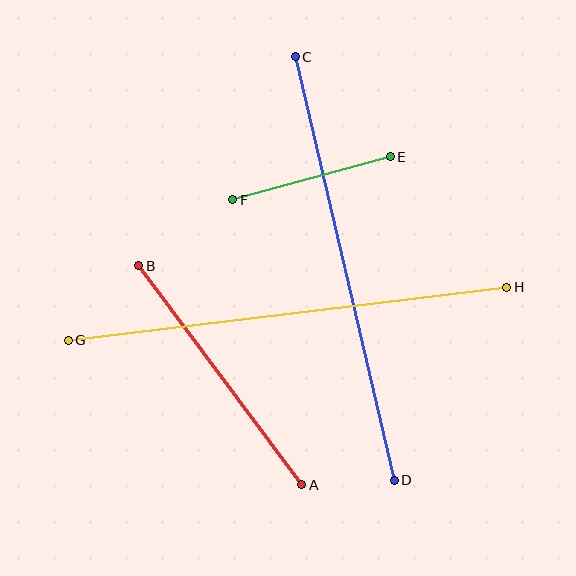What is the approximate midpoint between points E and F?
The midpoint is at approximately (311, 178) pixels.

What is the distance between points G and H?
The distance is approximately 442 pixels.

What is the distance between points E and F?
The distance is approximately 163 pixels.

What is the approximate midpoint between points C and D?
The midpoint is at approximately (345, 269) pixels.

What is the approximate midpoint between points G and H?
The midpoint is at approximately (287, 314) pixels.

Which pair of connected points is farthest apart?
Points G and H are farthest apart.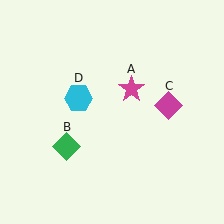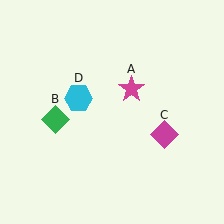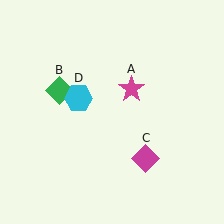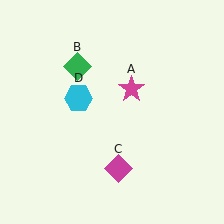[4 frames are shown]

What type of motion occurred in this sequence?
The green diamond (object B), magenta diamond (object C) rotated clockwise around the center of the scene.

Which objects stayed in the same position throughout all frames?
Magenta star (object A) and cyan hexagon (object D) remained stationary.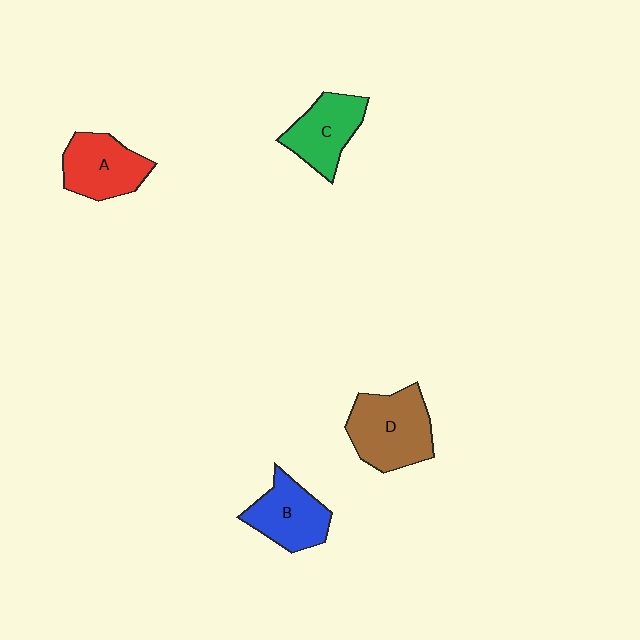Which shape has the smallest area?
Shape C (green).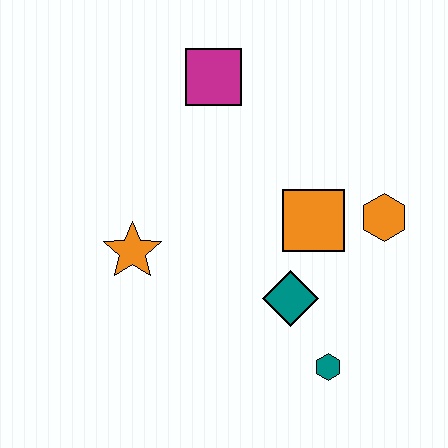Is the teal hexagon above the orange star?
No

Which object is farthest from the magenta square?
The teal hexagon is farthest from the magenta square.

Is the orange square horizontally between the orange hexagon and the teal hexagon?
No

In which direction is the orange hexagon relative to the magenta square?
The orange hexagon is to the right of the magenta square.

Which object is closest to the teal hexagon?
The teal diamond is closest to the teal hexagon.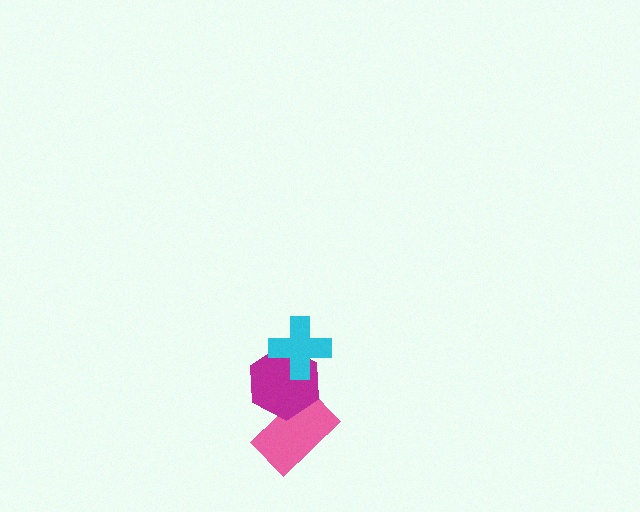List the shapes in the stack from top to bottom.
From top to bottom: the cyan cross, the magenta hexagon, the pink rectangle.